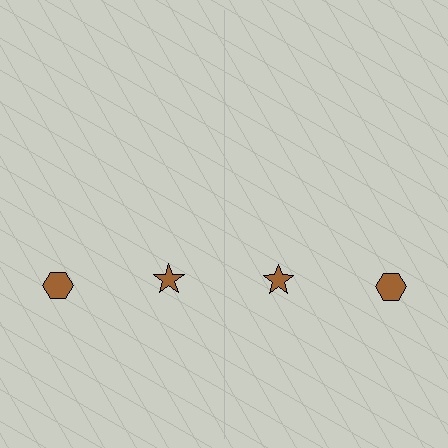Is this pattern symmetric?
Yes, this pattern has bilateral (reflection) symmetry.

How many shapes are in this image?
There are 4 shapes in this image.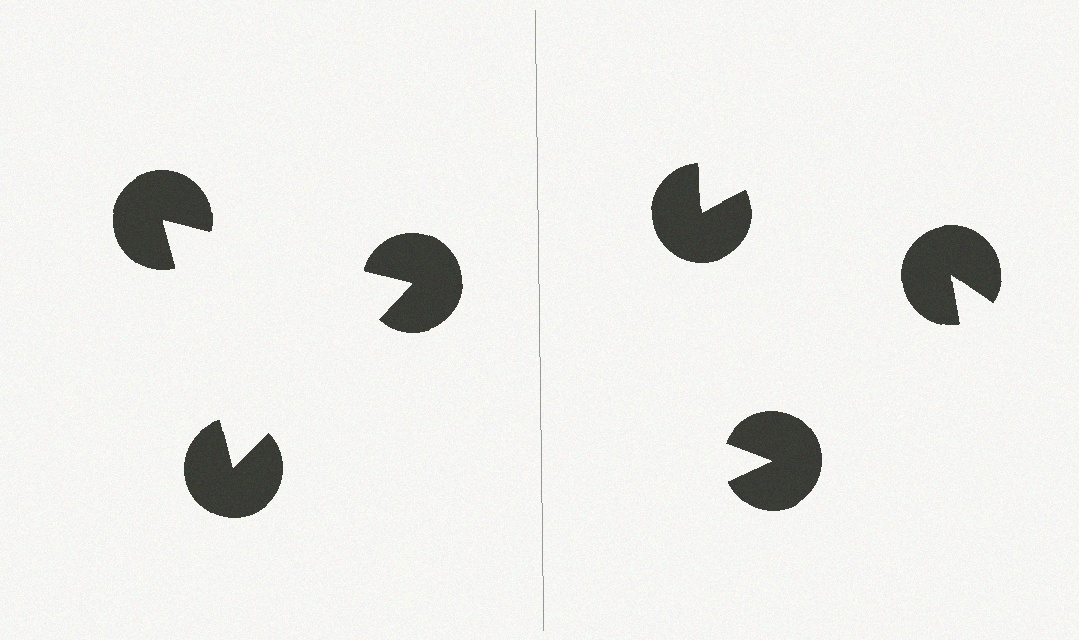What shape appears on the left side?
An illusory triangle.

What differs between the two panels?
The pac-man discs are positioned identically on both sides; only the wedge orientations differ. On the left they align to a triangle; on the right they are misaligned.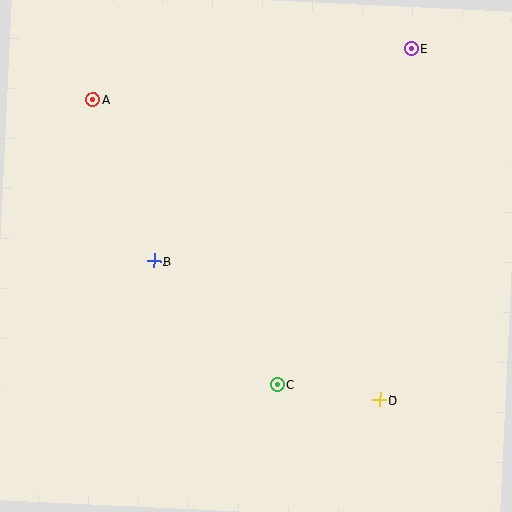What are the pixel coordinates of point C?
Point C is at (277, 385).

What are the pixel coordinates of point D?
Point D is at (379, 400).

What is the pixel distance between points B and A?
The distance between B and A is 173 pixels.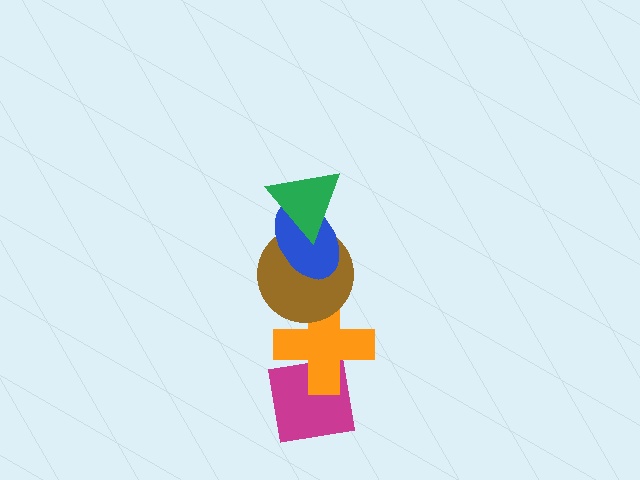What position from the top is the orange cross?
The orange cross is 4th from the top.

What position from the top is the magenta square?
The magenta square is 5th from the top.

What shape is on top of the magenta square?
The orange cross is on top of the magenta square.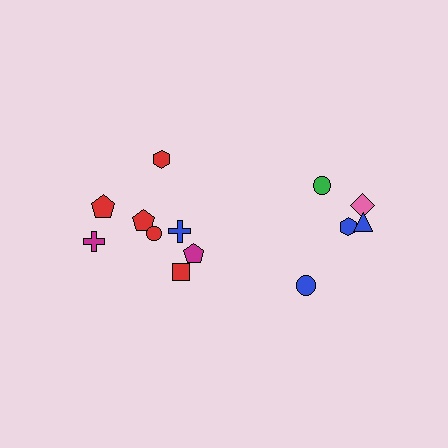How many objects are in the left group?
There are 8 objects.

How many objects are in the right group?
There are 5 objects.